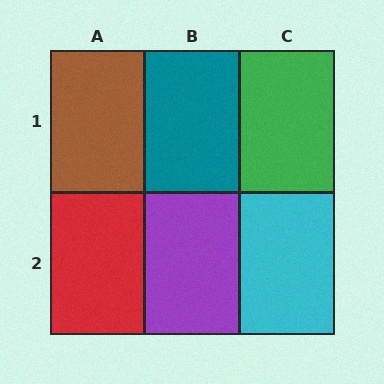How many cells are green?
1 cell is green.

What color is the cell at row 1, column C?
Green.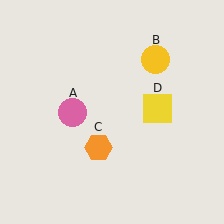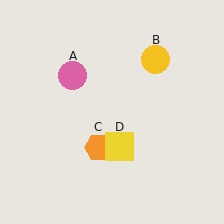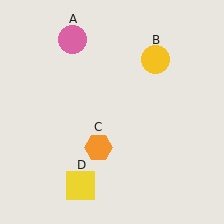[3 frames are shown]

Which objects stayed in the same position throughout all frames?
Yellow circle (object B) and orange hexagon (object C) remained stationary.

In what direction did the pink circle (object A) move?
The pink circle (object A) moved up.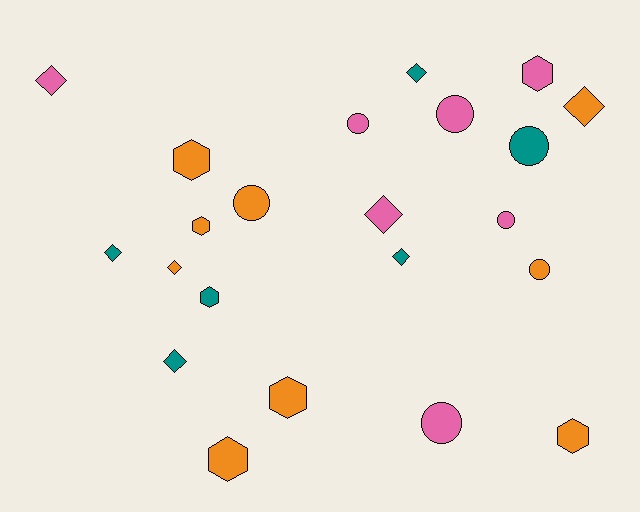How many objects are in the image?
There are 22 objects.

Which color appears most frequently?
Orange, with 9 objects.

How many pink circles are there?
There are 4 pink circles.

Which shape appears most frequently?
Diamond, with 8 objects.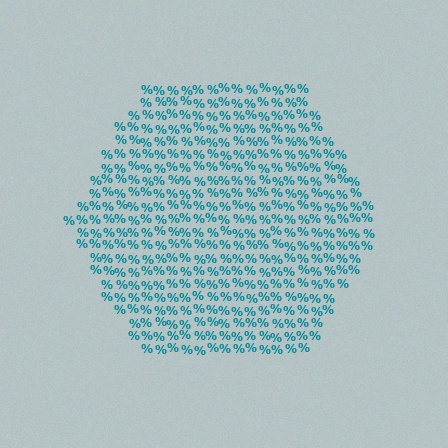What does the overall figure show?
The overall figure shows a hexagon.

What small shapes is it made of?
It is made of small percent signs.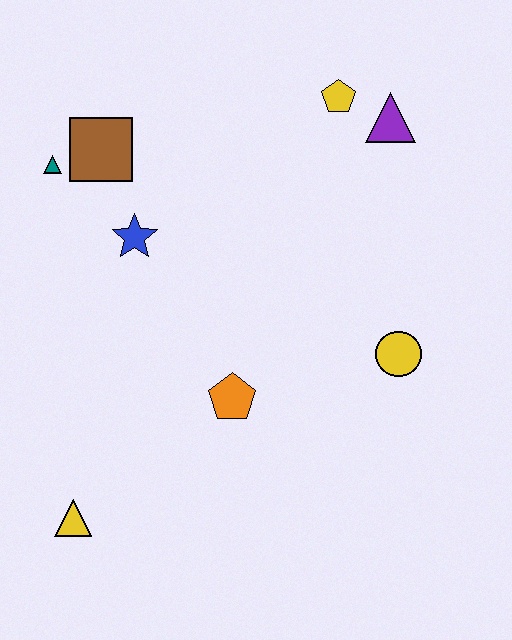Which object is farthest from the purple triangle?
The yellow triangle is farthest from the purple triangle.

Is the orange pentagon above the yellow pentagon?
No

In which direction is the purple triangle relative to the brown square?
The purple triangle is to the right of the brown square.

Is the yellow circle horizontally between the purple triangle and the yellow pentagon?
No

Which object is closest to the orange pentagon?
The yellow circle is closest to the orange pentagon.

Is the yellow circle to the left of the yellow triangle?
No